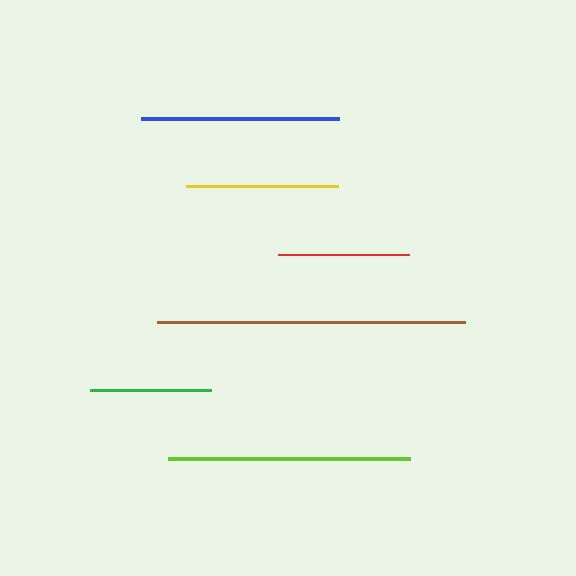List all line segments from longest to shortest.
From longest to shortest: brown, lime, blue, yellow, red, green.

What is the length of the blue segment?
The blue segment is approximately 198 pixels long.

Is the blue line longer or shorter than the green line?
The blue line is longer than the green line.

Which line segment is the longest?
The brown line is the longest at approximately 308 pixels.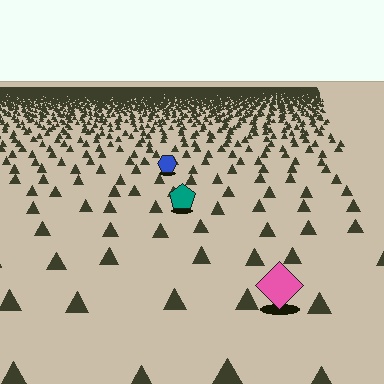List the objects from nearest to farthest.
From nearest to farthest: the pink diamond, the teal pentagon, the blue hexagon.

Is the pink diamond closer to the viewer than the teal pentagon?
Yes. The pink diamond is closer — you can tell from the texture gradient: the ground texture is coarser near it.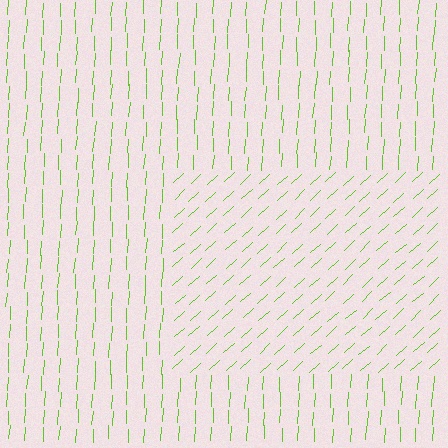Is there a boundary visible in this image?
Yes, there is a texture boundary formed by a change in line orientation.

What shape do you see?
I see a rectangle.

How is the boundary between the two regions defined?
The boundary is defined purely by a change in line orientation (approximately 45 degrees difference). All lines are the same color and thickness.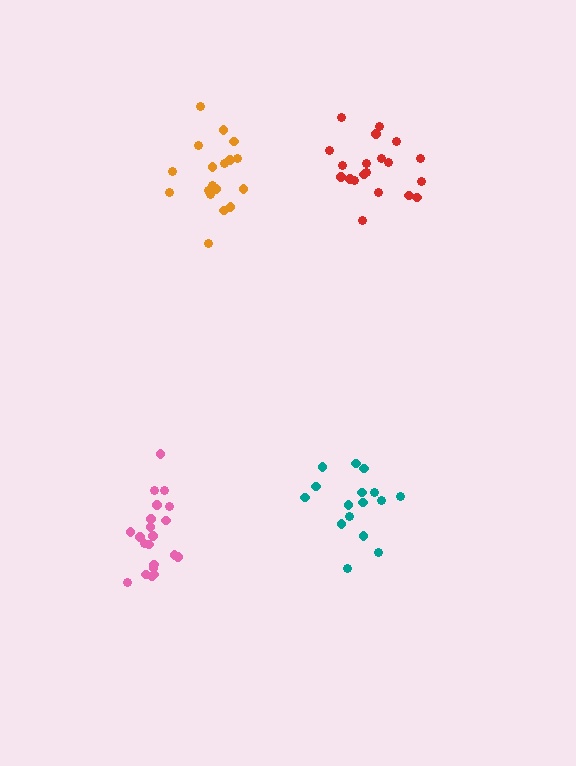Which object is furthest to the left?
The pink cluster is leftmost.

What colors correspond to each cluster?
The clusters are colored: red, pink, teal, orange.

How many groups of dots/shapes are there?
There are 4 groups.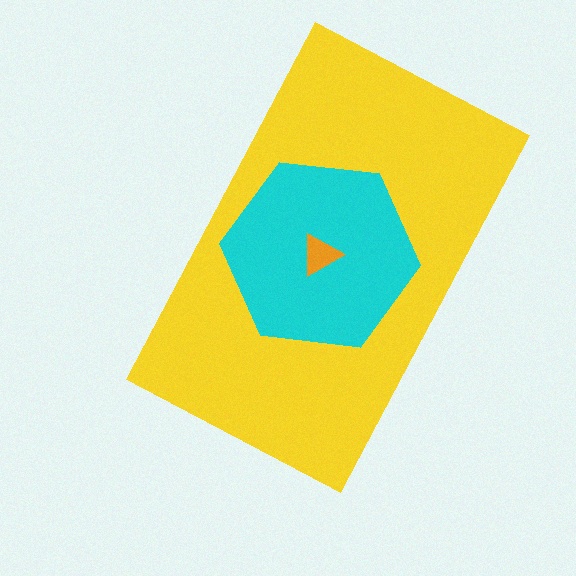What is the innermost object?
The orange triangle.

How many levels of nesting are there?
3.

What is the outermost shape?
The yellow rectangle.